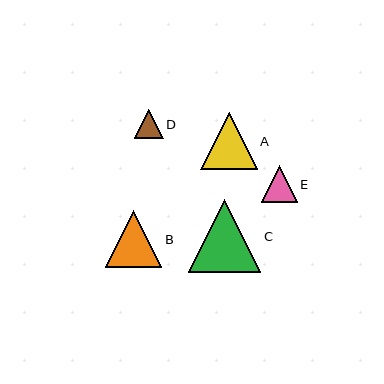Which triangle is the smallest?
Triangle D is the smallest with a size of approximately 29 pixels.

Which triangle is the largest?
Triangle C is the largest with a size of approximately 73 pixels.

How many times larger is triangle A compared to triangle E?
Triangle A is approximately 1.6 times the size of triangle E.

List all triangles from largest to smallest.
From largest to smallest: C, B, A, E, D.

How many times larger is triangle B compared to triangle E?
Triangle B is approximately 1.6 times the size of triangle E.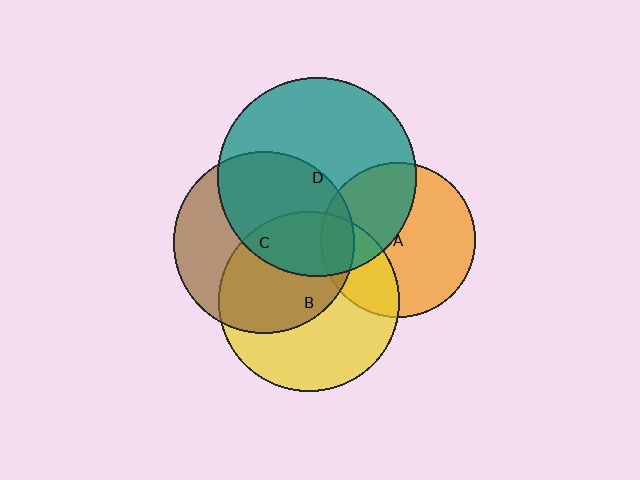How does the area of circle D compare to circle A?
Approximately 1.6 times.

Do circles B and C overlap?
Yes.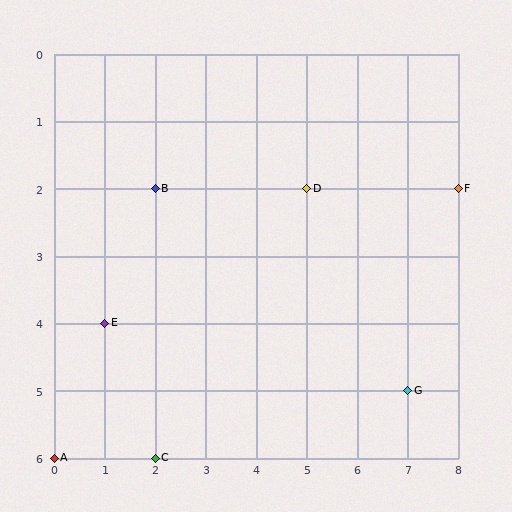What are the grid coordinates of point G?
Point G is at grid coordinates (7, 5).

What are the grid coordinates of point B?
Point B is at grid coordinates (2, 2).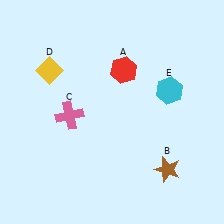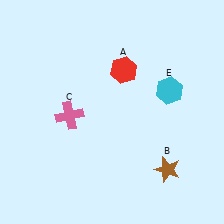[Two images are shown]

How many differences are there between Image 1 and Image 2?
There is 1 difference between the two images.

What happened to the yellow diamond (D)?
The yellow diamond (D) was removed in Image 2. It was in the top-left area of Image 1.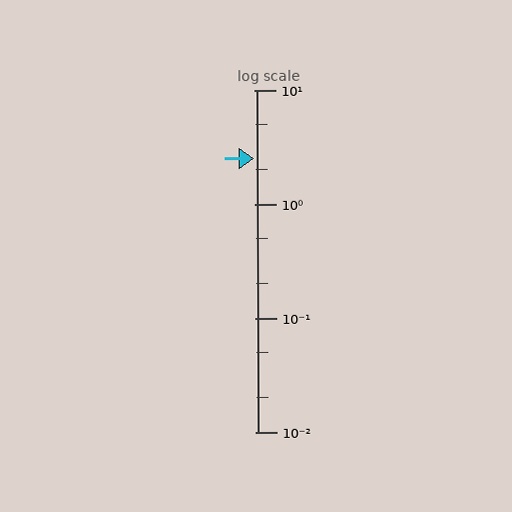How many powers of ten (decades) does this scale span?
The scale spans 3 decades, from 0.01 to 10.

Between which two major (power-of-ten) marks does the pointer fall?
The pointer is between 1 and 10.